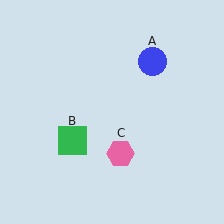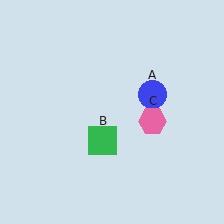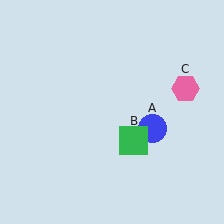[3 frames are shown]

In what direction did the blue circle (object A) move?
The blue circle (object A) moved down.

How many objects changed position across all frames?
3 objects changed position: blue circle (object A), green square (object B), pink hexagon (object C).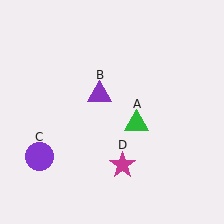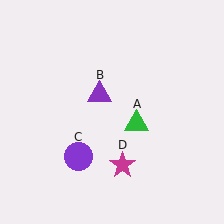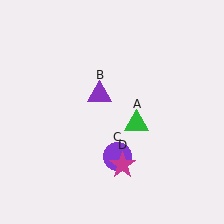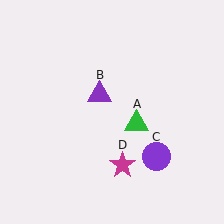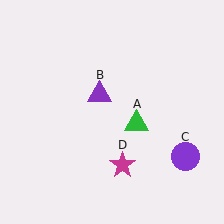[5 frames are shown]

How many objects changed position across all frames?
1 object changed position: purple circle (object C).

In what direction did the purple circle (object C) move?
The purple circle (object C) moved right.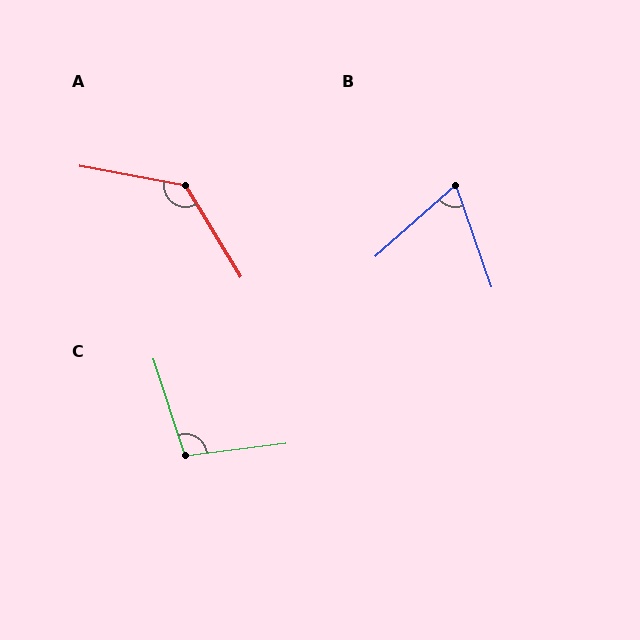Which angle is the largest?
A, at approximately 132 degrees.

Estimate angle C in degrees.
Approximately 101 degrees.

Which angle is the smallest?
B, at approximately 68 degrees.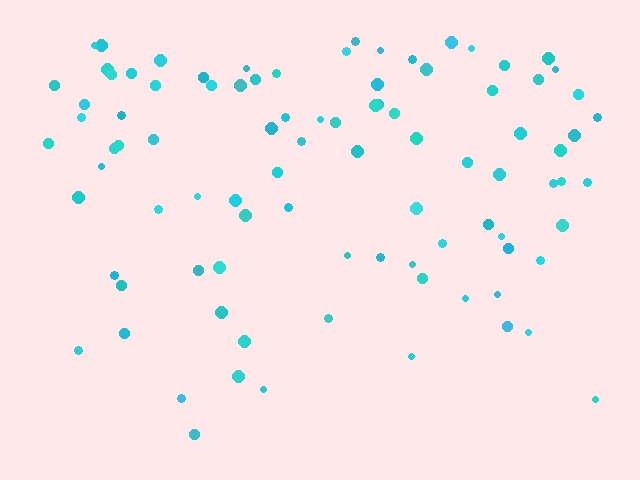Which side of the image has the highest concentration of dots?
The top.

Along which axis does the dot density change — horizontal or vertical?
Vertical.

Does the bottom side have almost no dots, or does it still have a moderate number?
Still a moderate number, just noticeably fewer than the top.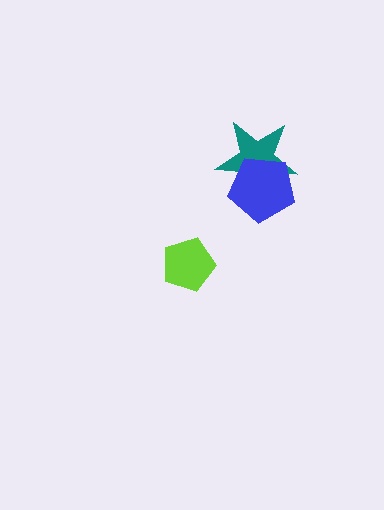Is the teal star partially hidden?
Yes, it is partially covered by another shape.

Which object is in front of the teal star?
The blue pentagon is in front of the teal star.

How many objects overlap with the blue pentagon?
1 object overlaps with the blue pentagon.